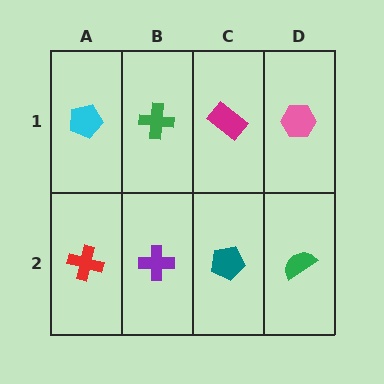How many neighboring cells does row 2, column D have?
2.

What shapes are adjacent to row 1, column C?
A teal pentagon (row 2, column C), a green cross (row 1, column B), a pink hexagon (row 1, column D).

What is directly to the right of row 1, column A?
A green cross.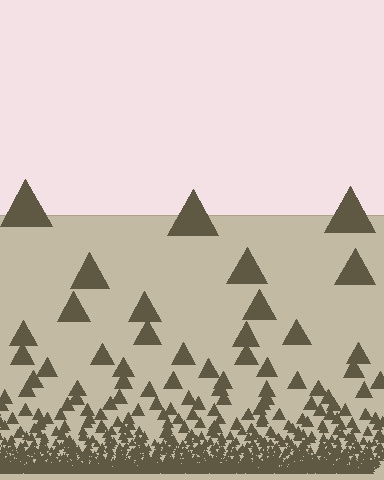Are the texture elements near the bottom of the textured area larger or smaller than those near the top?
Smaller. The gradient is inverted — elements near the bottom are smaller and denser.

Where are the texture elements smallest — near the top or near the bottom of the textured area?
Near the bottom.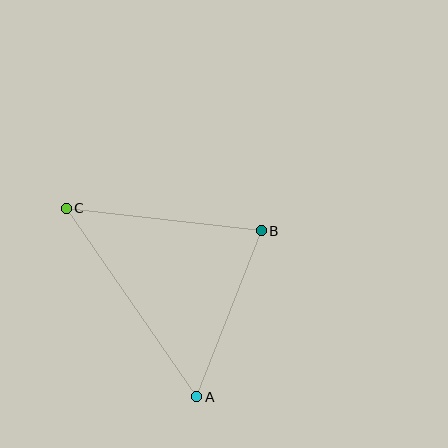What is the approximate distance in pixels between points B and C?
The distance between B and C is approximately 196 pixels.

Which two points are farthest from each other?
Points A and C are farthest from each other.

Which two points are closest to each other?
Points A and B are closest to each other.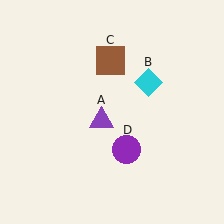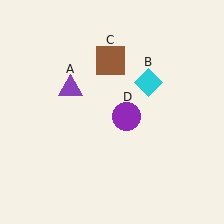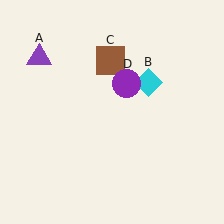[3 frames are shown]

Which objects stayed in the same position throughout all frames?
Cyan diamond (object B) and brown square (object C) remained stationary.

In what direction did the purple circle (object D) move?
The purple circle (object D) moved up.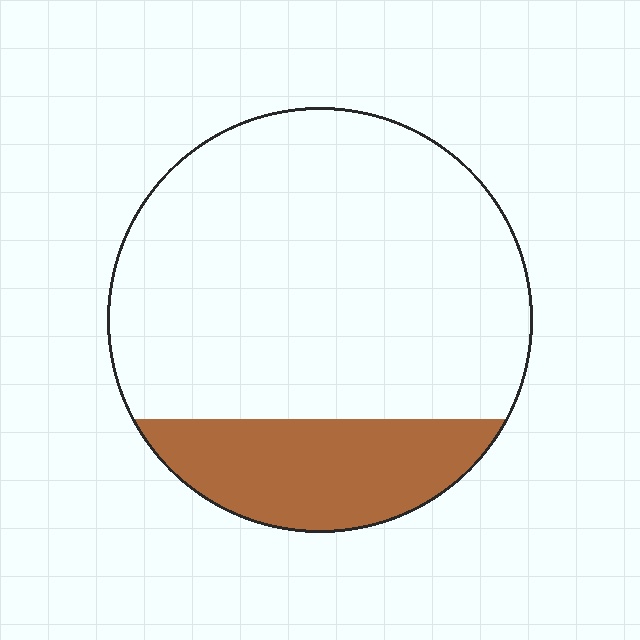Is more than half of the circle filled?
No.